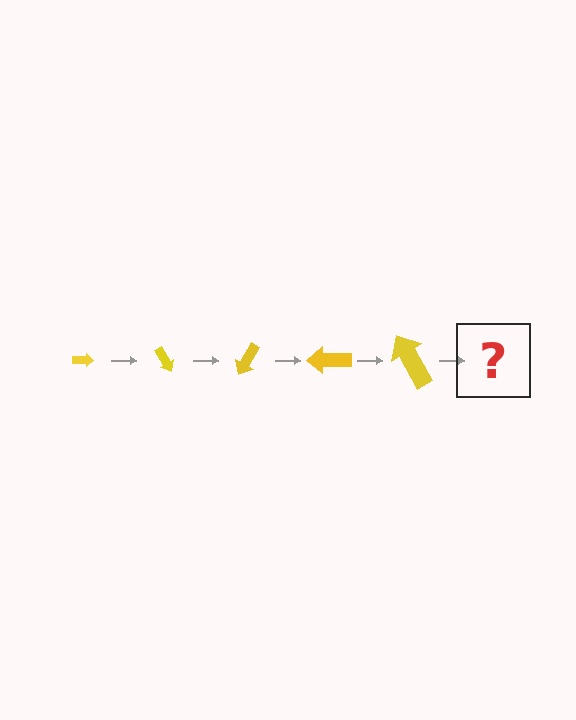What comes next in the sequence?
The next element should be an arrow, larger than the previous one and rotated 300 degrees from the start.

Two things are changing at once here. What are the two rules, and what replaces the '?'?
The two rules are that the arrow grows larger each step and it rotates 60 degrees each step. The '?' should be an arrow, larger than the previous one and rotated 300 degrees from the start.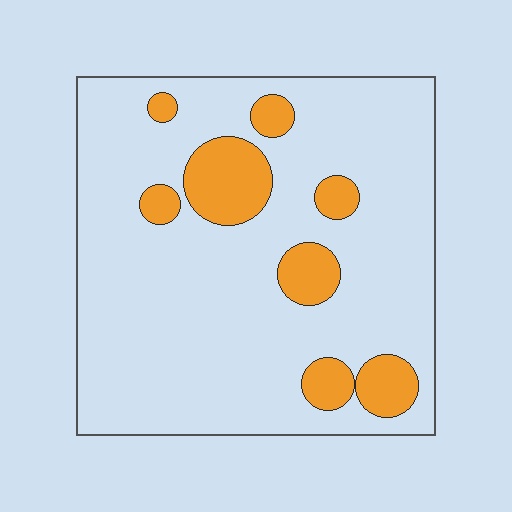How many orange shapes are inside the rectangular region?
8.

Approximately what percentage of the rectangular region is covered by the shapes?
Approximately 15%.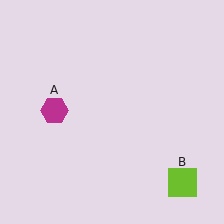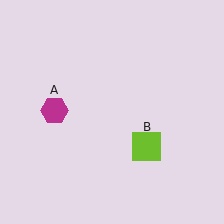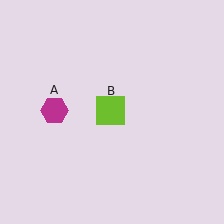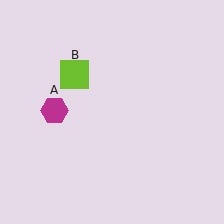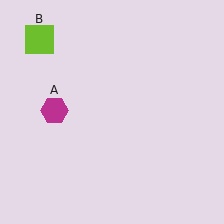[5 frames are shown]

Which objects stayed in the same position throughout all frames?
Magenta hexagon (object A) remained stationary.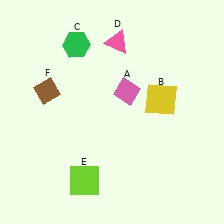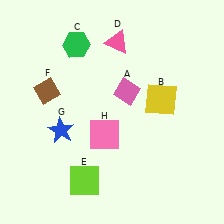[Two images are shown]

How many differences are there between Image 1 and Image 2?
There are 2 differences between the two images.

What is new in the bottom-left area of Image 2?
A pink square (H) was added in the bottom-left area of Image 2.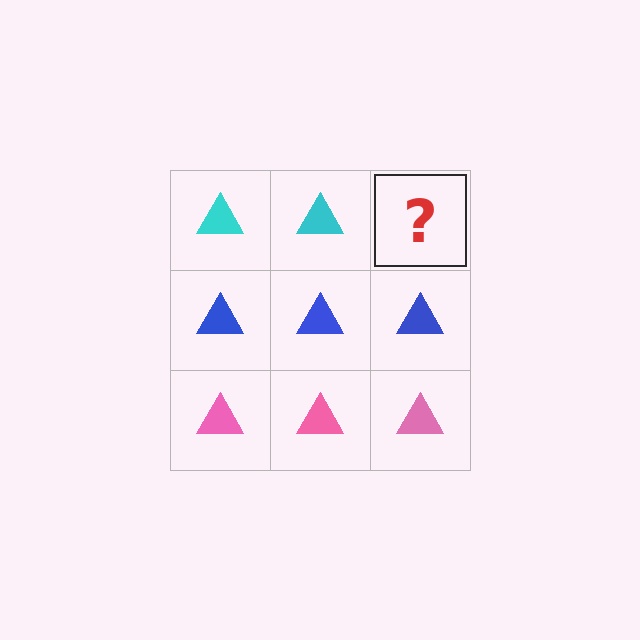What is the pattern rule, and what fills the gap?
The rule is that each row has a consistent color. The gap should be filled with a cyan triangle.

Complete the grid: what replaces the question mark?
The question mark should be replaced with a cyan triangle.